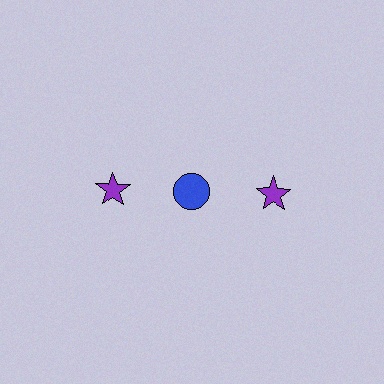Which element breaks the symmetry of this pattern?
The blue circle in the top row, second from left column breaks the symmetry. All other shapes are purple stars.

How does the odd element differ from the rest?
It differs in both color (blue instead of purple) and shape (circle instead of star).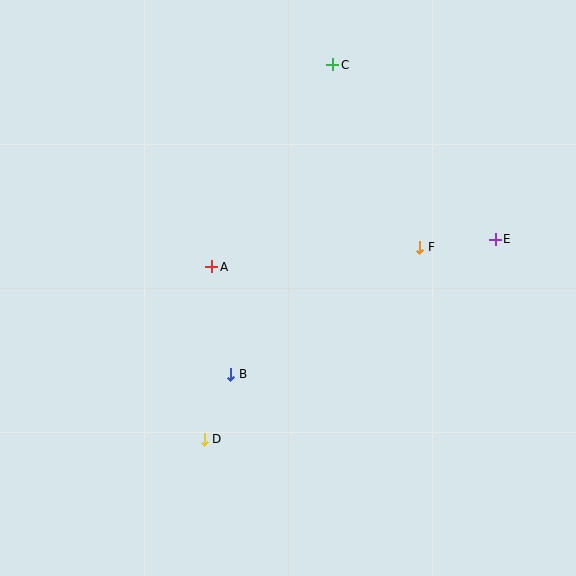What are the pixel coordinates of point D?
Point D is at (204, 439).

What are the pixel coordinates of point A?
Point A is at (212, 267).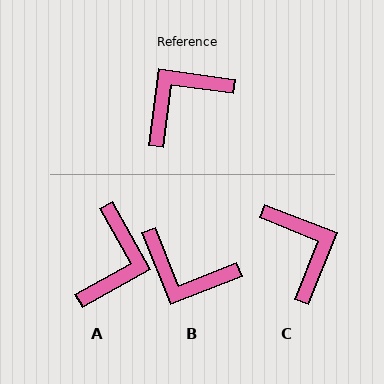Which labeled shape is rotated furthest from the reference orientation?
A, about 144 degrees away.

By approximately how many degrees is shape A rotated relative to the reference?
Approximately 144 degrees clockwise.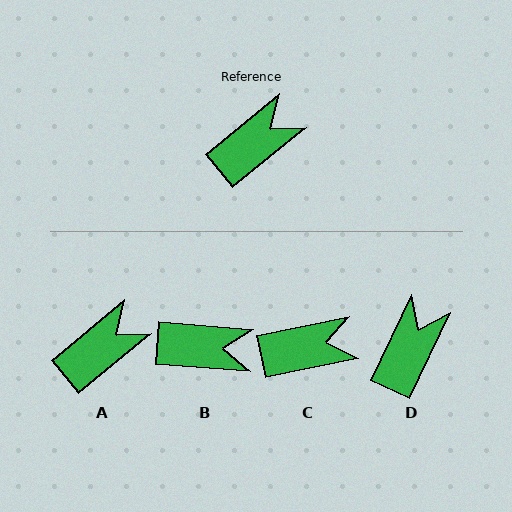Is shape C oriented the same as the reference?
No, it is off by about 28 degrees.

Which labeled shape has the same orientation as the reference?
A.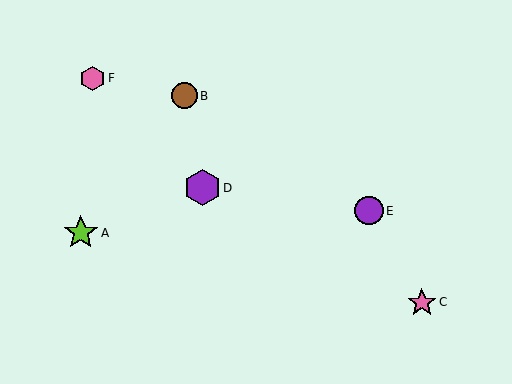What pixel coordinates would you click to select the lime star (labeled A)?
Click at (81, 233) to select the lime star A.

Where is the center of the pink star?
The center of the pink star is at (422, 302).